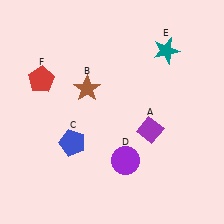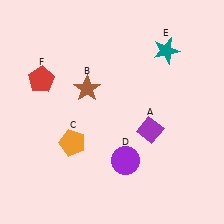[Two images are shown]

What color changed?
The pentagon (C) changed from blue in Image 1 to orange in Image 2.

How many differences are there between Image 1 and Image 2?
There is 1 difference between the two images.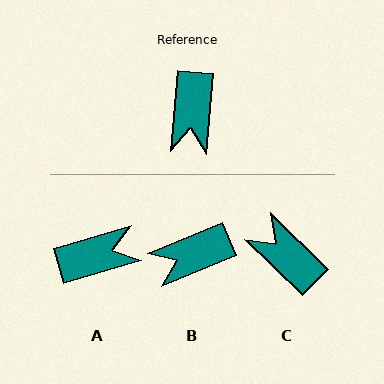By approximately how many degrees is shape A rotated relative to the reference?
Approximately 111 degrees counter-clockwise.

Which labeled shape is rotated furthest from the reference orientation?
C, about 130 degrees away.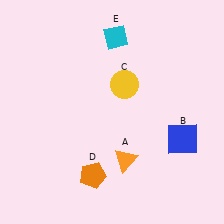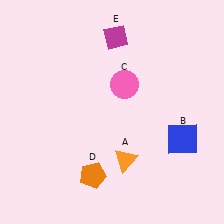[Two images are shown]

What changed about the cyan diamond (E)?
In Image 1, E is cyan. In Image 2, it changed to magenta.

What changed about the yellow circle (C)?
In Image 1, C is yellow. In Image 2, it changed to pink.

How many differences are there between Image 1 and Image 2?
There are 2 differences between the two images.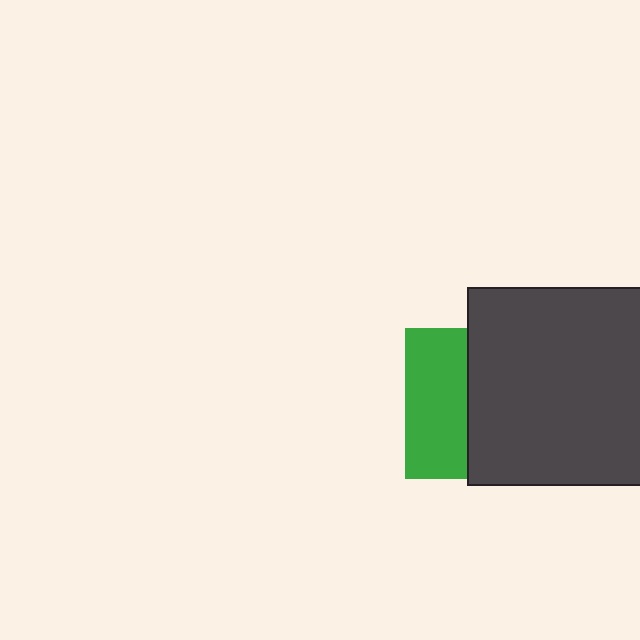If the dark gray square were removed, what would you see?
You would see the complete green square.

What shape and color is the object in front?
The object in front is a dark gray square.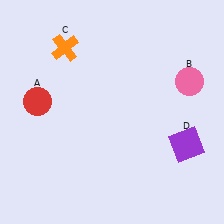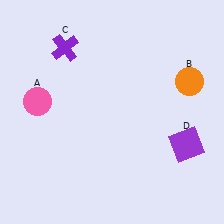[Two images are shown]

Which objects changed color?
A changed from red to pink. B changed from pink to orange. C changed from orange to purple.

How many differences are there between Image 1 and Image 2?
There are 3 differences between the two images.